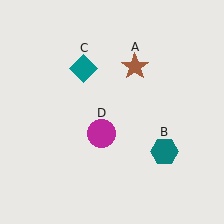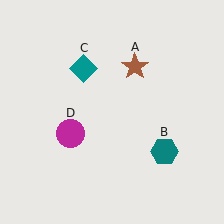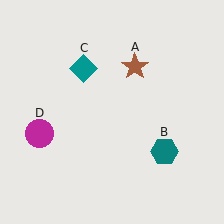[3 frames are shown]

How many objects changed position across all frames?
1 object changed position: magenta circle (object D).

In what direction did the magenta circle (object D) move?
The magenta circle (object D) moved left.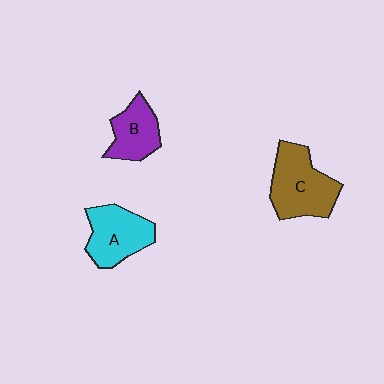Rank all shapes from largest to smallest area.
From largest to smallest: C (brown), A (cyan), B (purple).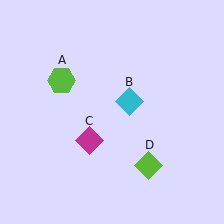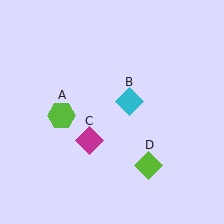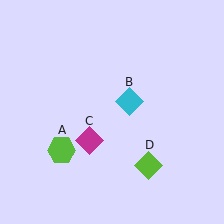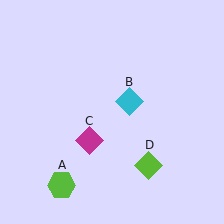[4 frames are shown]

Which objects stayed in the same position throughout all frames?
Cyan diamond (object B) and magenta diamond (object C) and lime diamond (object D) remained stationary.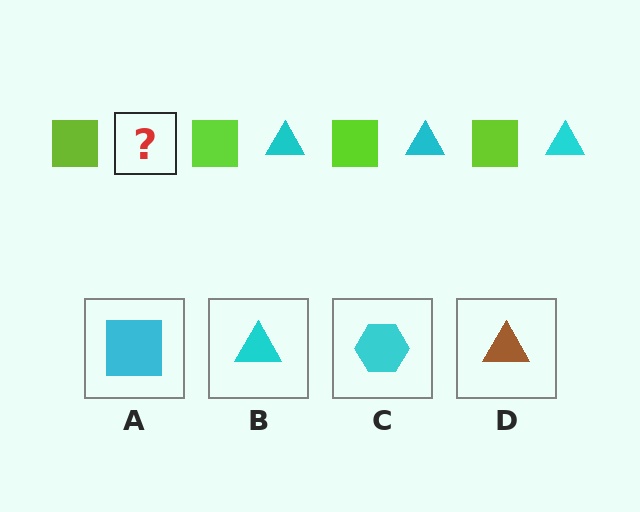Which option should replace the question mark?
Option B.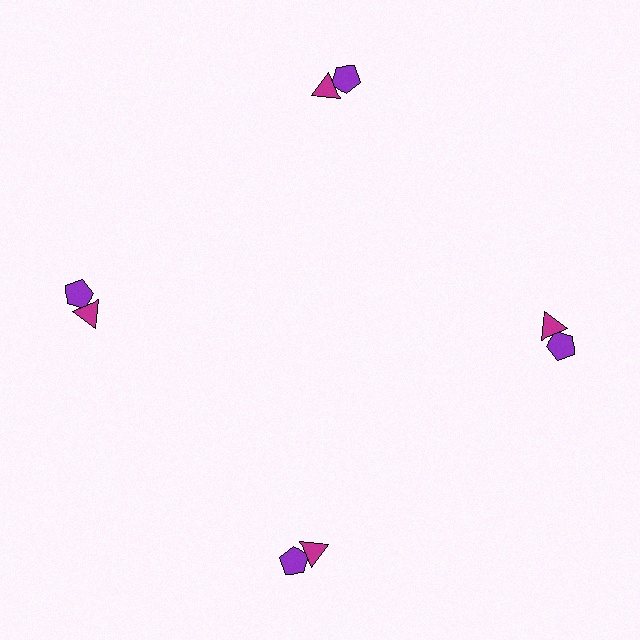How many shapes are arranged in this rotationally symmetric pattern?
There are 8 shapes, arranged in 4 groups of 2.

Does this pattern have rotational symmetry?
Yes, this pattern has 4-fold rotational symmetry. It looks the same after rotating 90 degrees around the center.